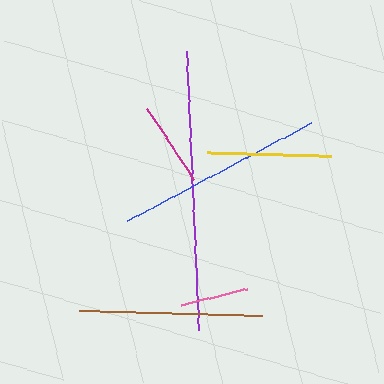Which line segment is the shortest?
The pink line is the shortest at approximately 68 pixels.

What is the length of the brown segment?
The brown segment is approximately 183 pixels long.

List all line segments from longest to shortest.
From longest to shortest: purple, blue, brown, yellow, magenta, pink.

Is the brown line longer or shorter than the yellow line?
The brown line is longer than the yellow line.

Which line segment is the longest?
The purple line is the longest at approximately 280 pixels.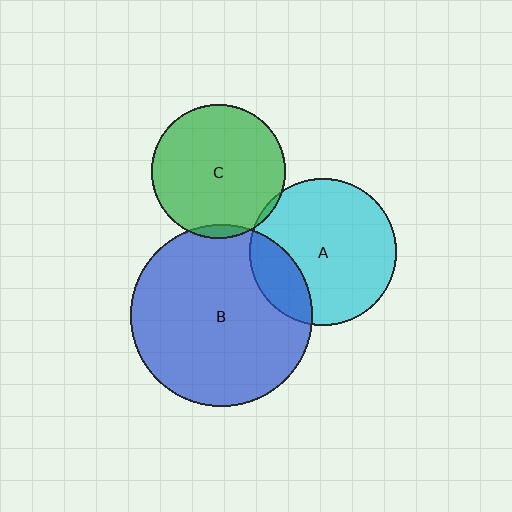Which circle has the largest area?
Circle B (blue).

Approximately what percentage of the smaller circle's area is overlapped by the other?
Approximately 5%.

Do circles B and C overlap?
Yes.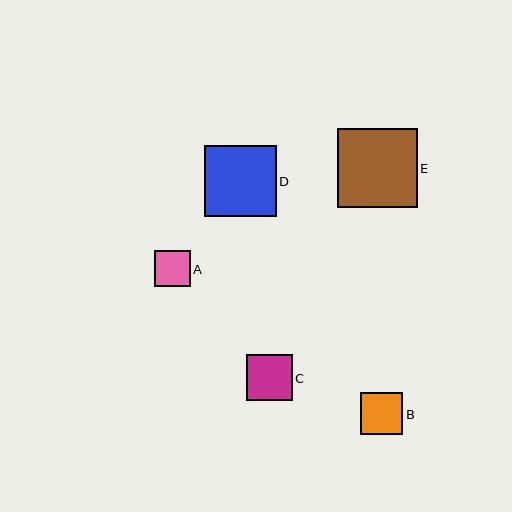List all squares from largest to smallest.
From largest to smallest: E, D, C, B, A.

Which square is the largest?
Square E is the largest with a size of approximately 80 pixels.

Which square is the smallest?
Square A is the smallest with a size of approximately 36 pixels.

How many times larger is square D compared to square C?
Square D is approximately 1.6 times the size of square C.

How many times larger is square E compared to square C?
Square E is approximately 1.7 times the size of square C.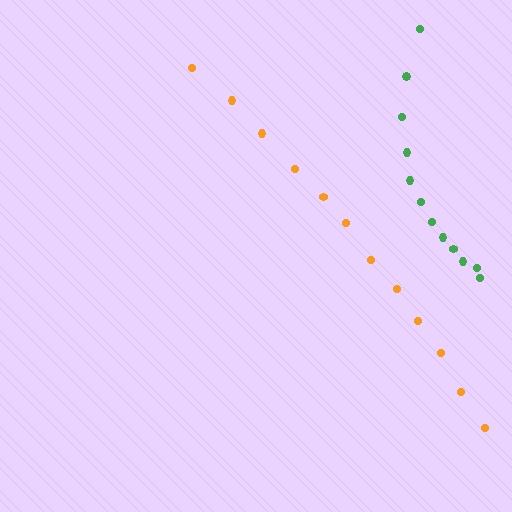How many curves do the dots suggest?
There are 2 distinct paths.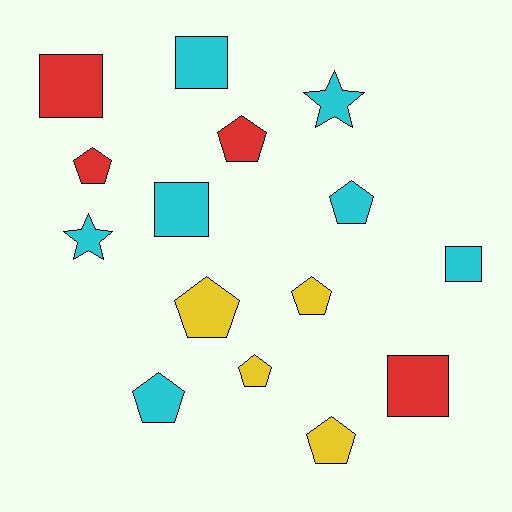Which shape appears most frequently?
Pentagon, with 8 objects.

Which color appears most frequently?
Cyan, with 7 objects.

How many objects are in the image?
There are 15 objects.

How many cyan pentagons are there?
There are 2 cyan pentagons.